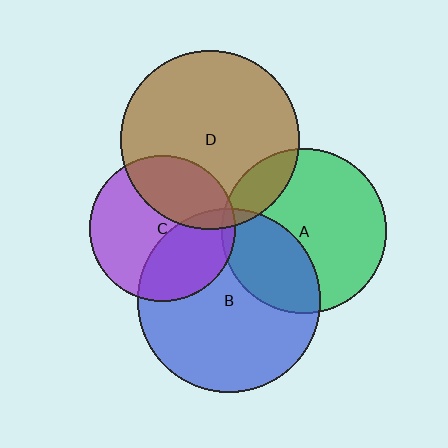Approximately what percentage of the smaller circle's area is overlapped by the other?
Approximately 5%.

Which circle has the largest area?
Circle B (blue).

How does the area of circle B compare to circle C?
Approximately 1.6 times.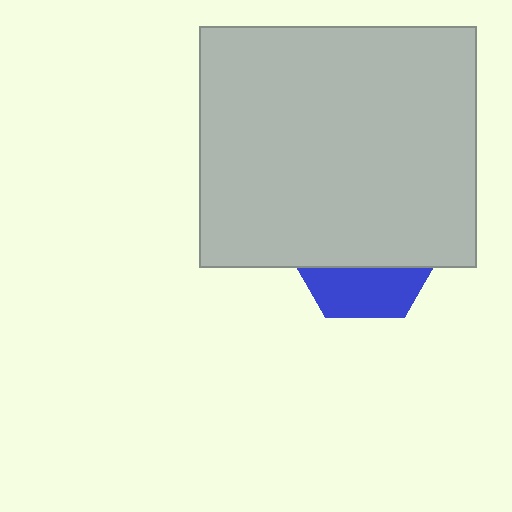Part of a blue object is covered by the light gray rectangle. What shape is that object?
It is a hexagon.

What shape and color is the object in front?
The object in front is a light gray rectangle.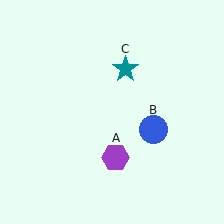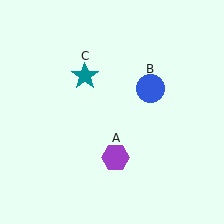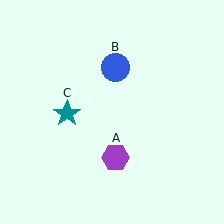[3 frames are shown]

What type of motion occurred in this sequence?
The blue circle (object B), teal star (object C) rotated counterclockwise around the center of the scene.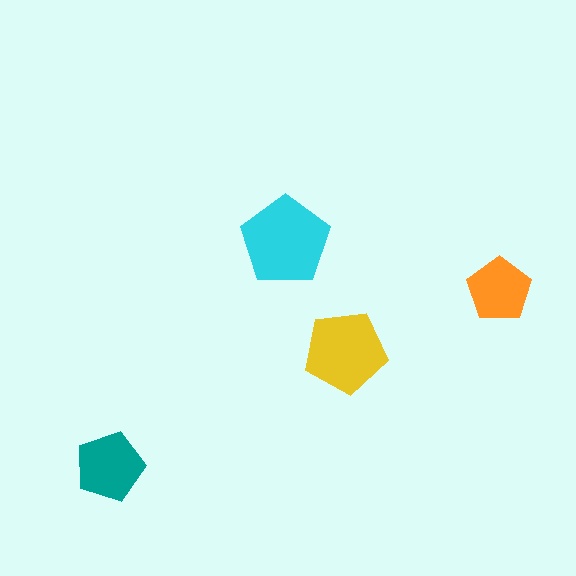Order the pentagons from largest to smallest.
the cyan one, the yellow one, the teal one, the orange one.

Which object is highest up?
The cyan pentagon is topmost.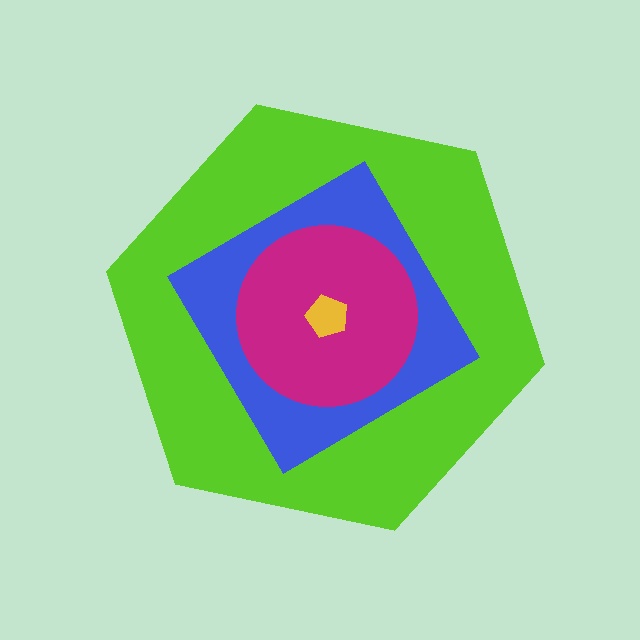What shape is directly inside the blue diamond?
The magenta circle.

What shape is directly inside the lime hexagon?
The blue diamond.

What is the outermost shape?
The lime hexagon.